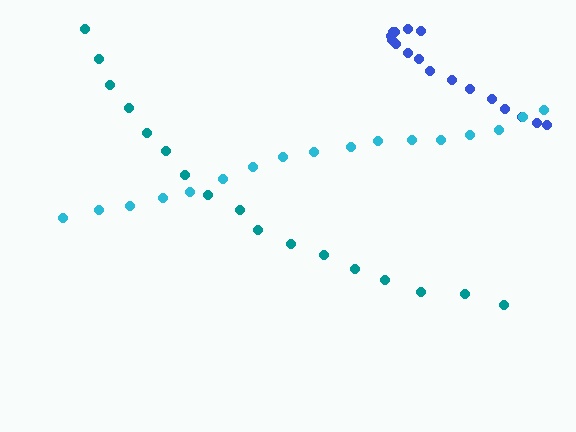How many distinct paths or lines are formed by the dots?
There are 3 distinct paths.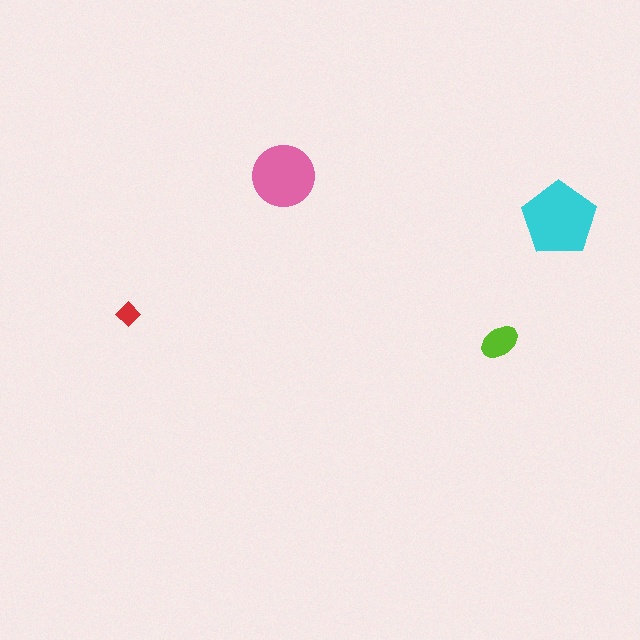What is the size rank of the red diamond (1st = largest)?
4th.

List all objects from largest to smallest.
The cyan pentagon, the pink circle, the lime ellipse, the red diamond.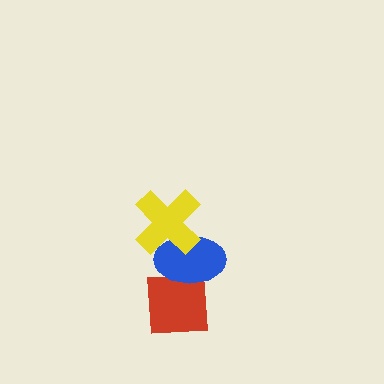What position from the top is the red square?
The red square is 3rd from the top.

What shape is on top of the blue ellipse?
The yellow cross is on top of the blue ellipse.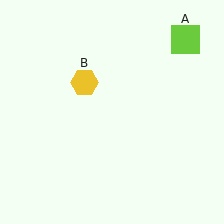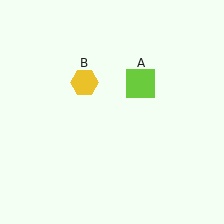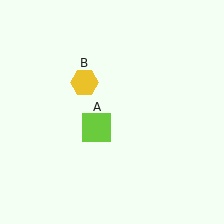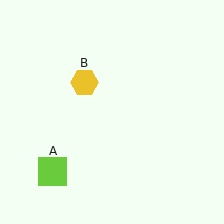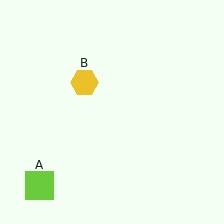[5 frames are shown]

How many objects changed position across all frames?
1 object changed position: lime square (object A).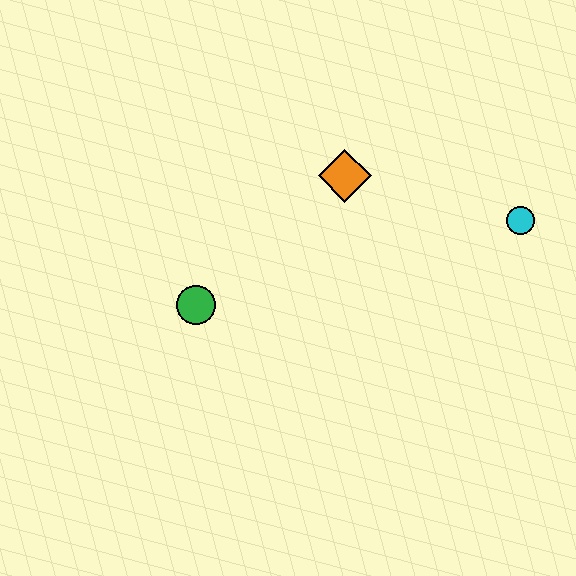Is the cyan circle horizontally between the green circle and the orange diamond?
No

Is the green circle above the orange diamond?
No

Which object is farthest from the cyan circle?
The green circle is farthest from the cyan circle.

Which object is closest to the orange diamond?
The cyan circle is closest to the orange diamond.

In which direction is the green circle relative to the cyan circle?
The green circle is to the left of the cyan circle.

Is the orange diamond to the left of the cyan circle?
Yes